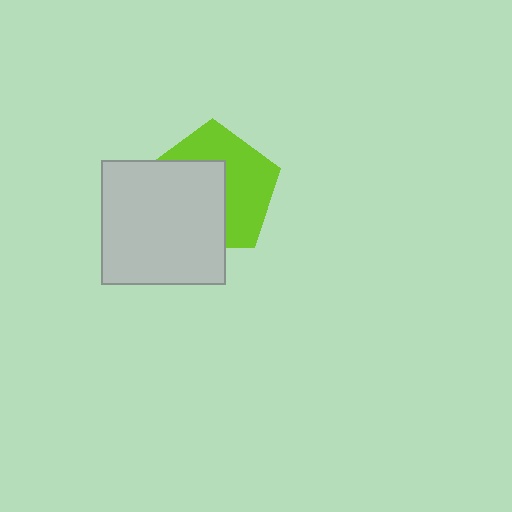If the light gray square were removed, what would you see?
You would see the complete lime pentagon.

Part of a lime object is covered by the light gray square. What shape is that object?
It is a pentagon.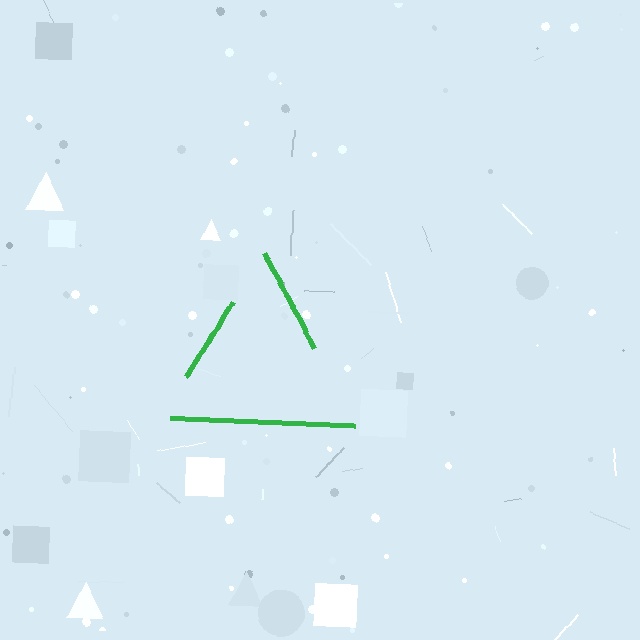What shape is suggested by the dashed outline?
The dashed outline suggests a triangle.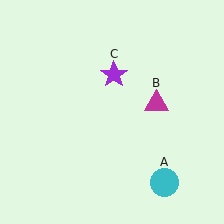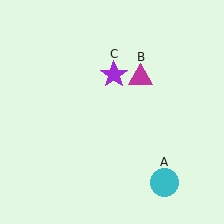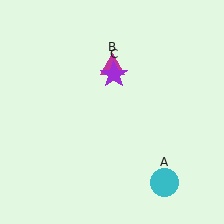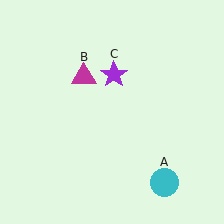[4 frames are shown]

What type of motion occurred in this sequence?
The magenta triangle (object B) rotated counterclockwise around the center of the scene.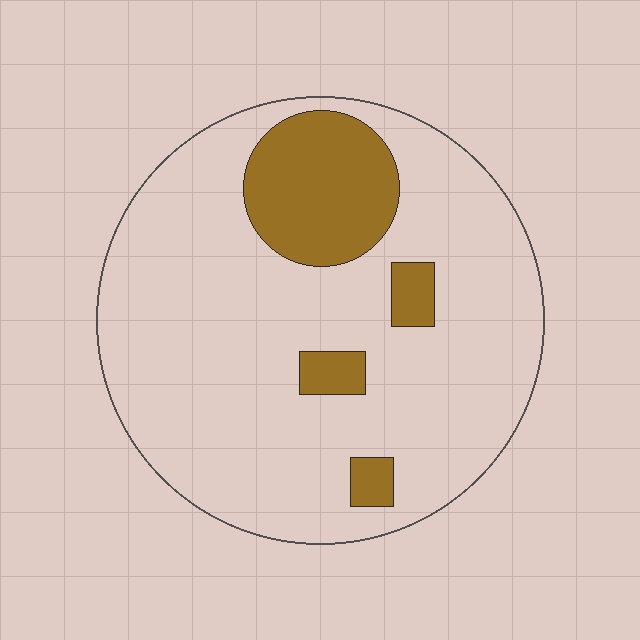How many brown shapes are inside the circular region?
4.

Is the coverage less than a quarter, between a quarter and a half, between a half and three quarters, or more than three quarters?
Less than a quarter.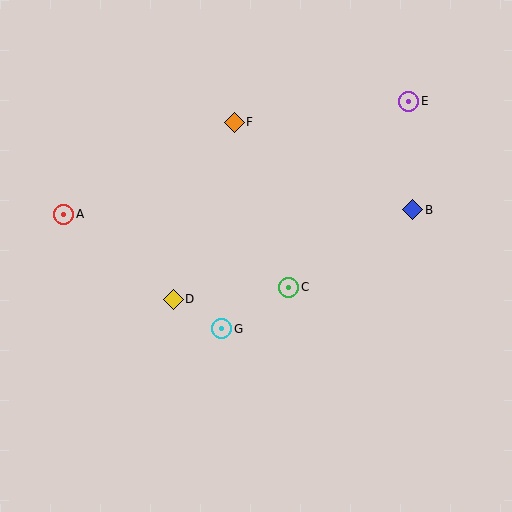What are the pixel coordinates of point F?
Point F is at (234, 122).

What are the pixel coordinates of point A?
Point A is at (64, 214).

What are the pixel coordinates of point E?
Point E is at (409, 101).